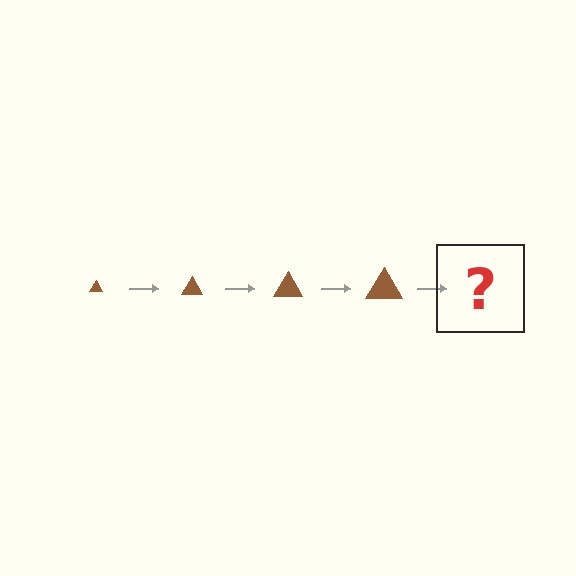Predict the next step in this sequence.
The next step is a brown triangle, larger than the previous one.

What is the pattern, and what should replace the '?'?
The pattern is that the triangle gets progressively larger each step. The '?' should be a brown triangle, larger than the previous one.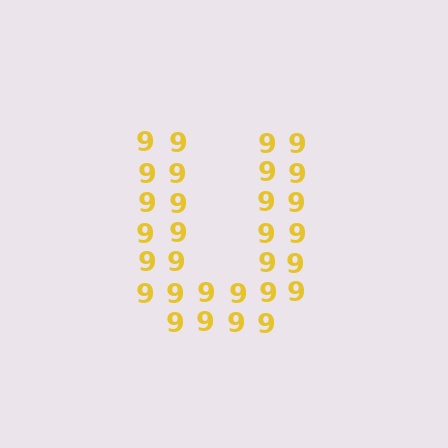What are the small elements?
The small elements are digit 9's.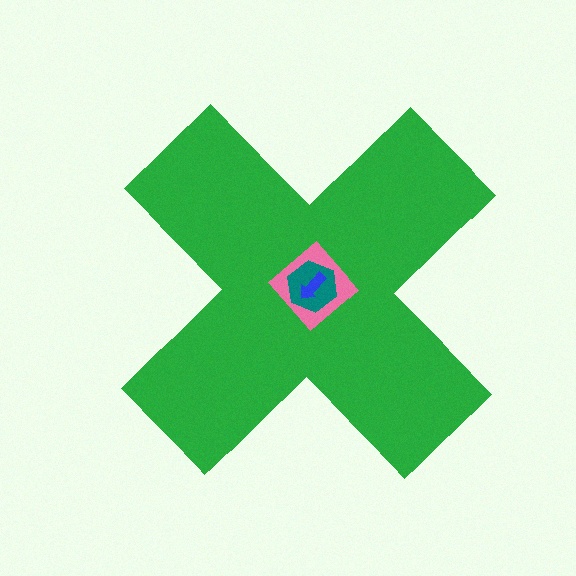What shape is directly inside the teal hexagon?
The blue arrow.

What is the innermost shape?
The blue arrow.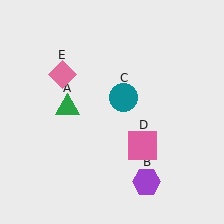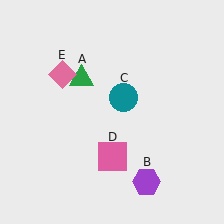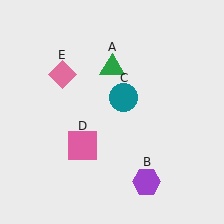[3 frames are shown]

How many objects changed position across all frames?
2 objects changed position: green triangle (object A), pink square (object D).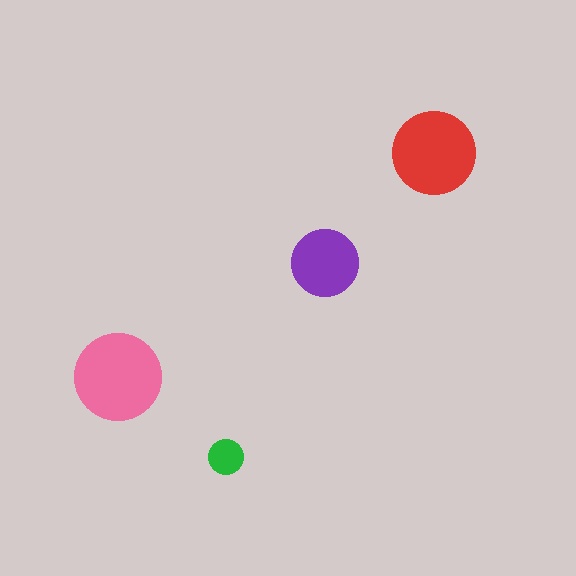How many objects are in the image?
There are 4 objects in the image.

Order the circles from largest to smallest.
the pink one, the red one, the purple one, the green one.